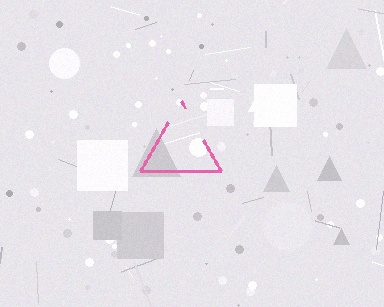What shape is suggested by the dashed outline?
The dashed outline suggests a triangle.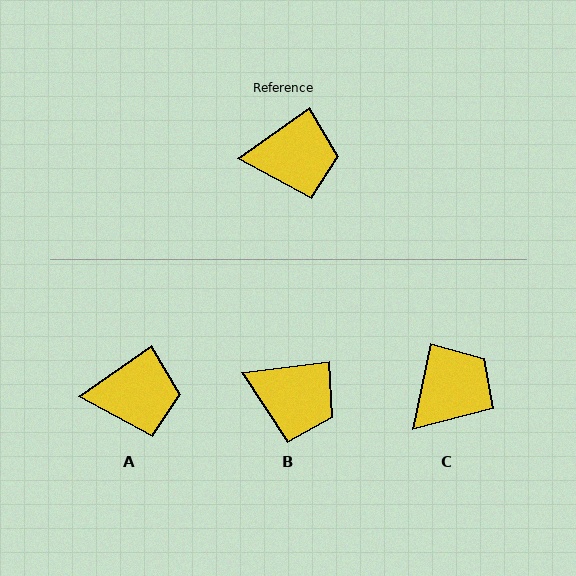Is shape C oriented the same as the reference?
No, it is off by about 43 degrees.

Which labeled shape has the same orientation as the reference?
A.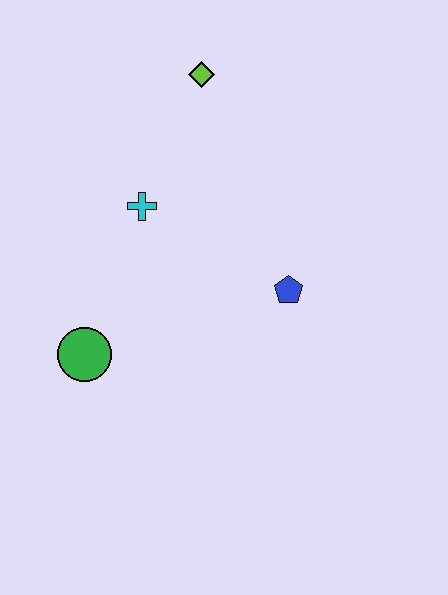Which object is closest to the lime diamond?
The cyan cross is closest to the lime diamond.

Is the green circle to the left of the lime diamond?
Yes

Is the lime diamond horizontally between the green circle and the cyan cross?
No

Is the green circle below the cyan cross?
Yes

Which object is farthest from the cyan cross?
The blue pentagon is farthest from the cyan cross.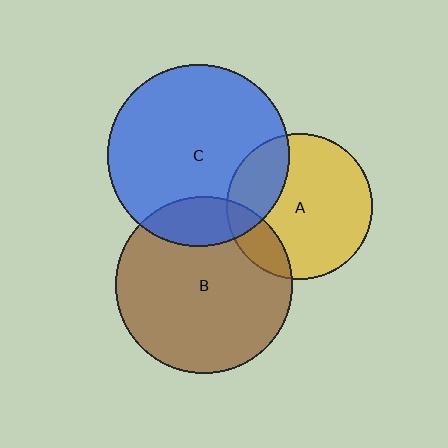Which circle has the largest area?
Circle C (blue).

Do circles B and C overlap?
Yes.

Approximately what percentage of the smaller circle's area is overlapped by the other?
Approximately 15%.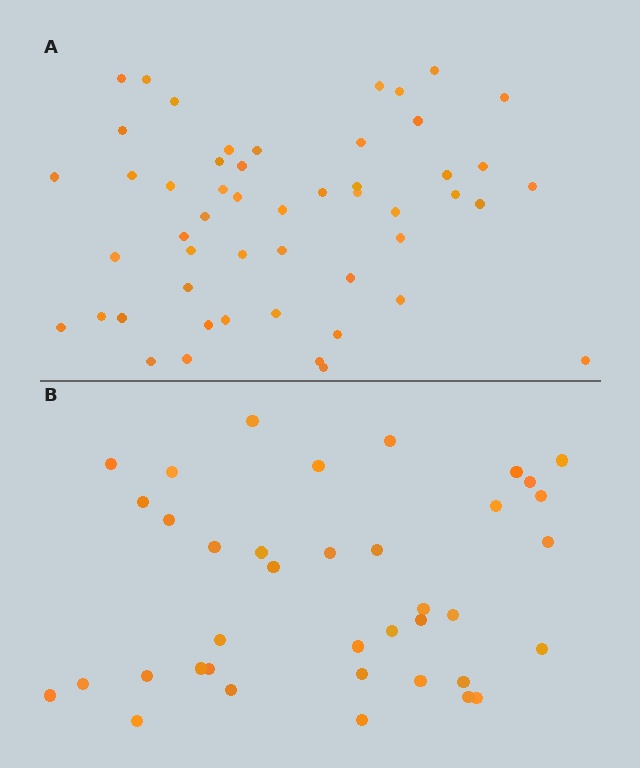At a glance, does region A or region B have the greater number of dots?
Region A (the top region) has more dots.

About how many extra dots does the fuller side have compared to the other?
Region A has approximately 15 more dots than region B.